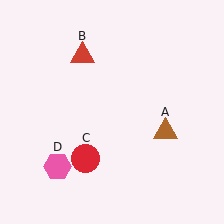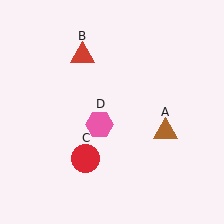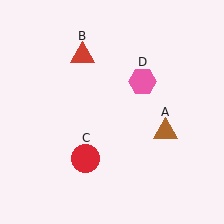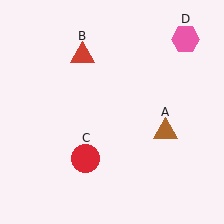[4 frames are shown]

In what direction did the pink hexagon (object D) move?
The pink hexagon (object D) moved up and to the right.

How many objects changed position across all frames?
1 object changed position: pink hexagon (object D).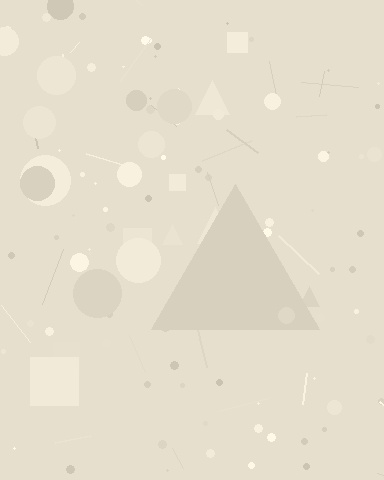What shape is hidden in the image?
A triangle is hidden in the image.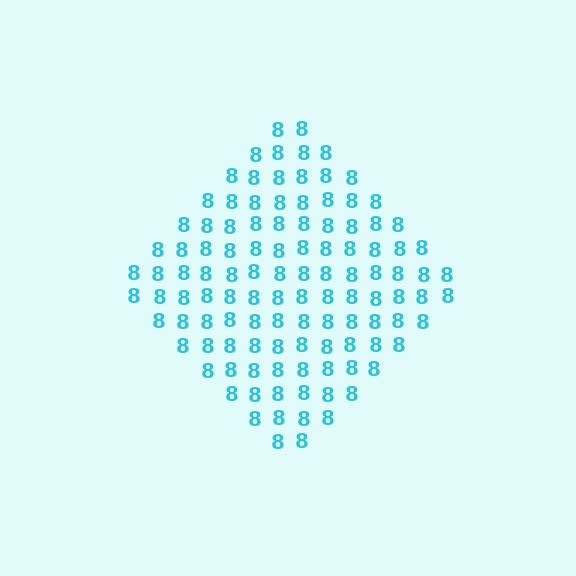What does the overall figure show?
The overall figure shows a diamond.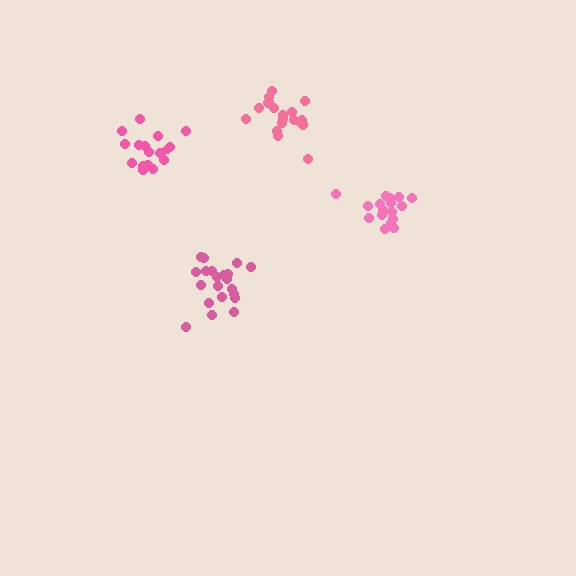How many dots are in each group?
Group 1: 17 dots, Group 2: 19 dots, Group 3: 18 dots, Group 4: 21 dots (75 total).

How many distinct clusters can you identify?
There are 4 distinct clusters.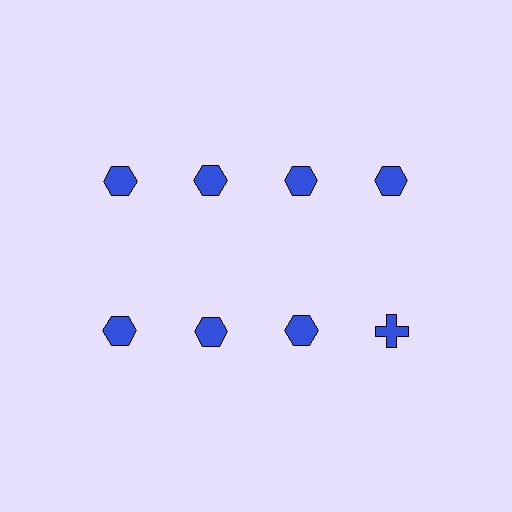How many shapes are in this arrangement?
There are 8 shapes arranged in a grid pattern.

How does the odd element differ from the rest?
It has a different shape: cross instead of hexagon.